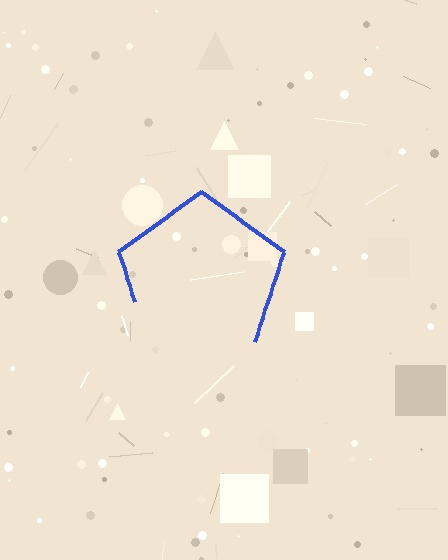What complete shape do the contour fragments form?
The contour fragments form a pentagon.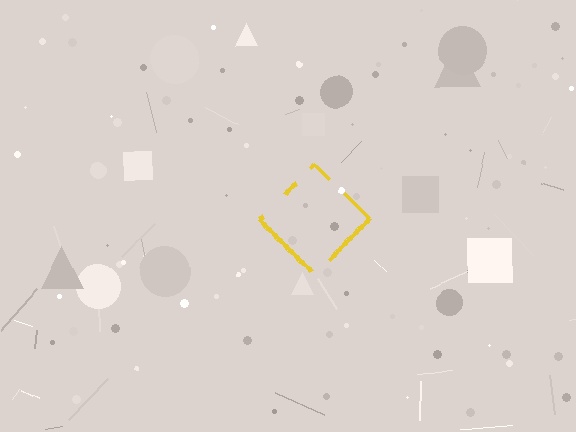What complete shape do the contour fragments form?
The contour fragments form a diamond.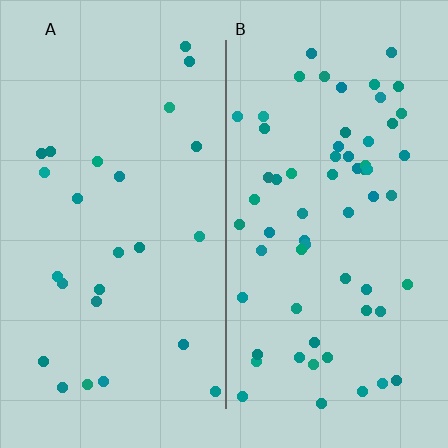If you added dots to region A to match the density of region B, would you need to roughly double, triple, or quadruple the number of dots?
Approximately double.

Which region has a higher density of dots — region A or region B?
B (the right).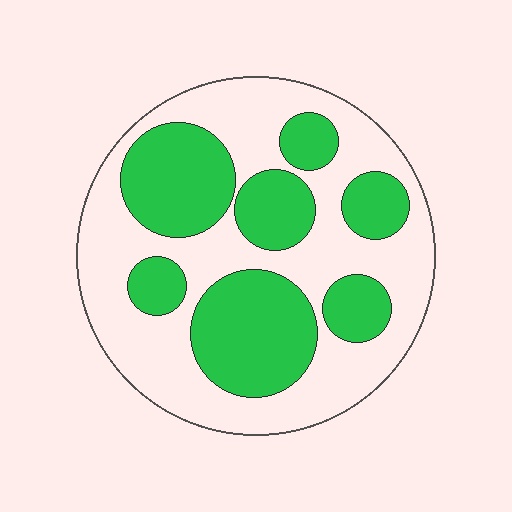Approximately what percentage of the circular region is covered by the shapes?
Approximately 40%.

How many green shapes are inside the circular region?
7.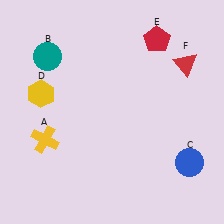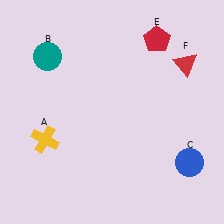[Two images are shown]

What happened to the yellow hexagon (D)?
The yellow hexagon (D) was removed in Image 2. It was in the top-left area of Image 1.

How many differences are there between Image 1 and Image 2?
There is 1 difference between the two images.